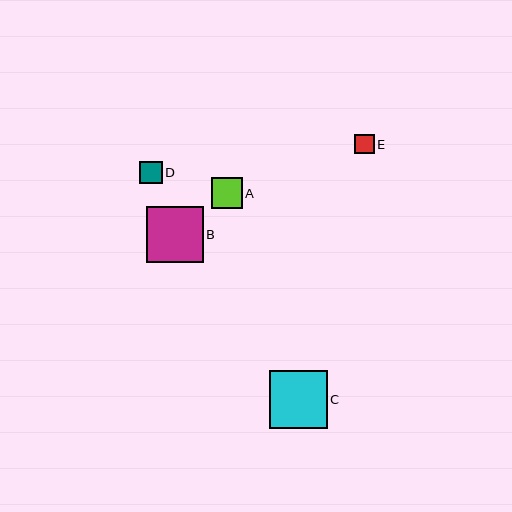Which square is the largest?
Square C is the largest with a size of approximately 58 pixels.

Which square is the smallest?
Square E is the smallest with a size of approximately 19 pixels.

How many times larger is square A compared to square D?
Square A is approximately 1.4 times the size of square D.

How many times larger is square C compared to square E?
Square C is approximately 3.0 times the size of square E.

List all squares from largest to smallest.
From largest to smallest: C, B, A, D, E.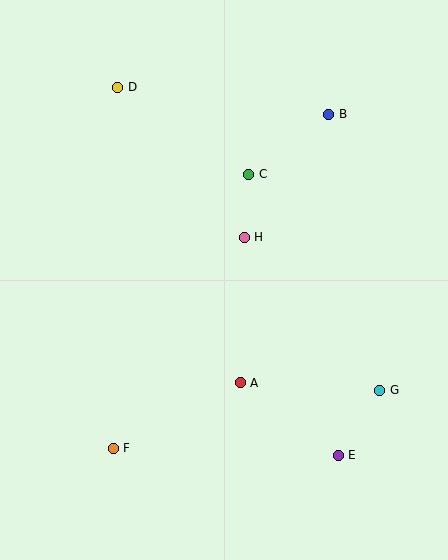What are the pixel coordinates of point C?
Point C is at (249, 174).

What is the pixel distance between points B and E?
The distance between B and E is 341 pixels.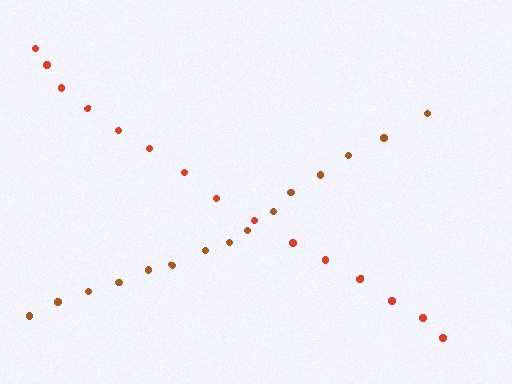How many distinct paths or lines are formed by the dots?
There are 2 distinct paths.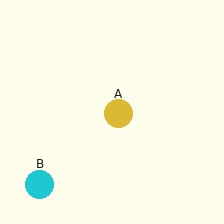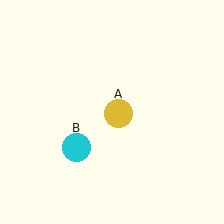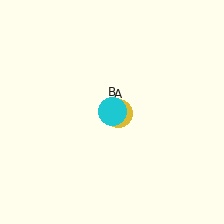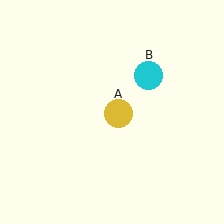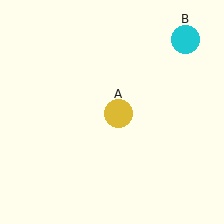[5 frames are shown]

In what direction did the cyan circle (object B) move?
The cyan circle (object B) moved up and to the right.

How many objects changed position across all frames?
1 object changed position: cyan circle (object B).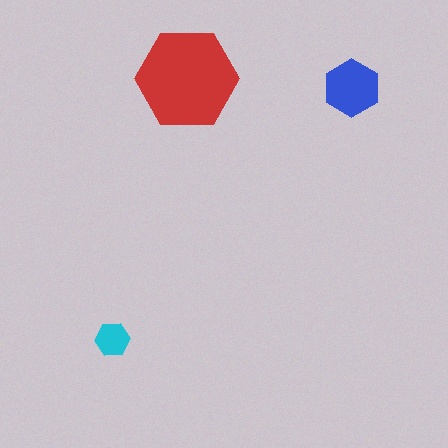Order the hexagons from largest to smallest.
the red one, the blue one, the cyan one.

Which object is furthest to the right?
The blue hexagon is rightmost.